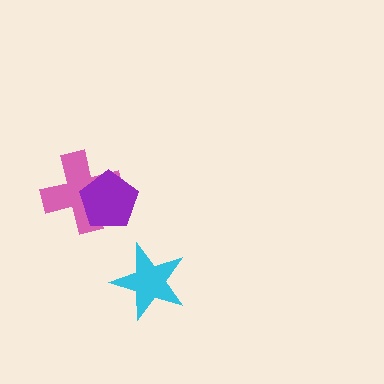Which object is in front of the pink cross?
The purple pentagon is in front of the pink cross.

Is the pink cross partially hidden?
Yes, it is partially covered by another shape.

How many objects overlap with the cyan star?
0 objects overlap with the cyan star.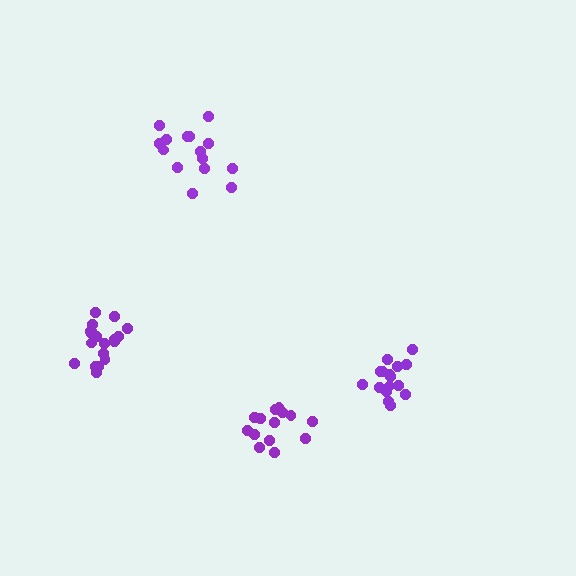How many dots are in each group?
Group 1: 14 dots, Group 2: 19 dots, Group 3: 15 dots, Group 4: 16 dots (64 total).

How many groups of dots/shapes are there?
There are 4 groups.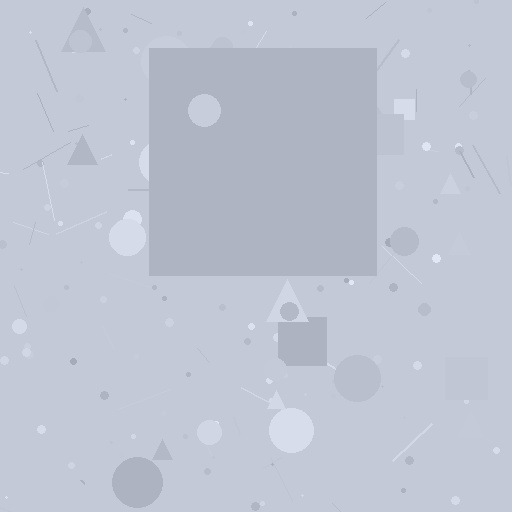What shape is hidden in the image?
A square is hidden in the image.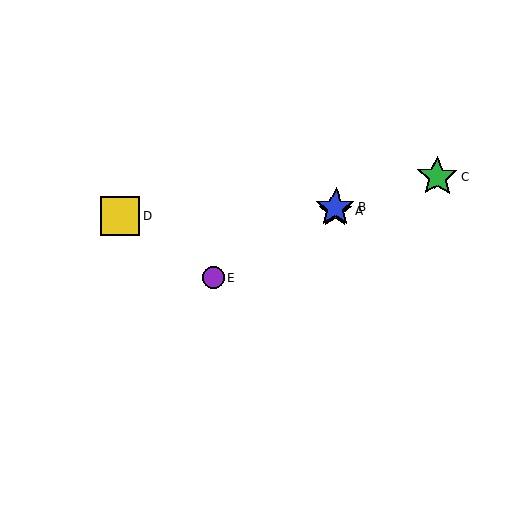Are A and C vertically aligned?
No, A is at x≈335 and C is at x≈437.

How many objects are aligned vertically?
2 objects (A, B) are aligned vertically.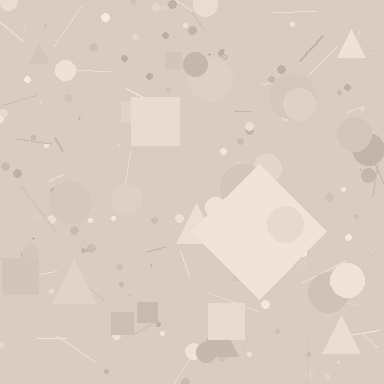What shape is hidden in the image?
A diamond is hidden in the image.